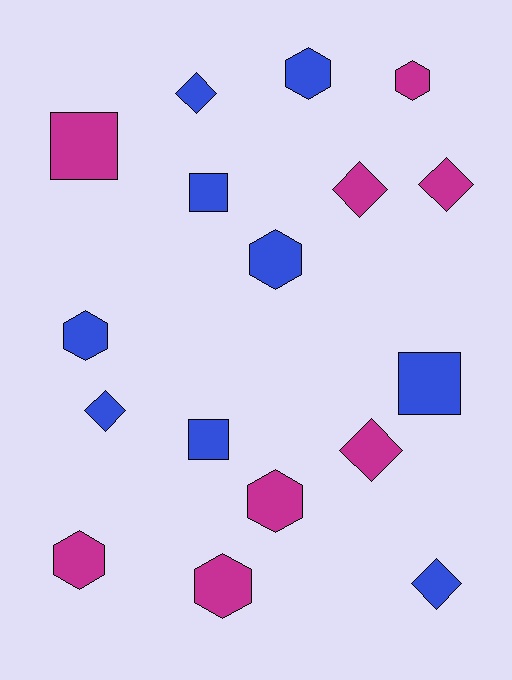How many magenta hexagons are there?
There are 4 magenta hexagons.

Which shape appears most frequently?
Hexagon, with 7 objects.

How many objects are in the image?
There are 17 objects.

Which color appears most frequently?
Blue, with 9 objects.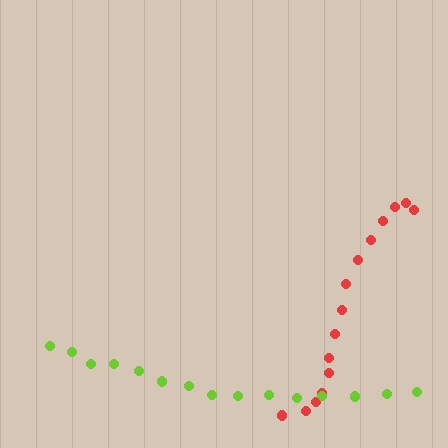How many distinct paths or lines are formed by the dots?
There are 2 distinct paths.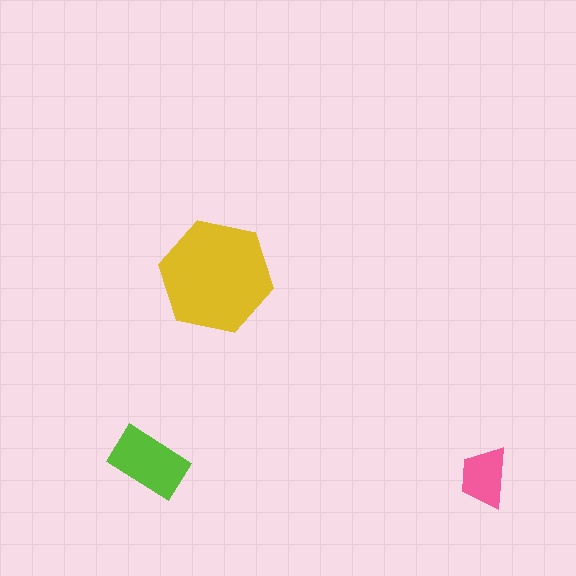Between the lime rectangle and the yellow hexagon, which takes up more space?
The yellow hexagon.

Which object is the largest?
The yellow hexagon.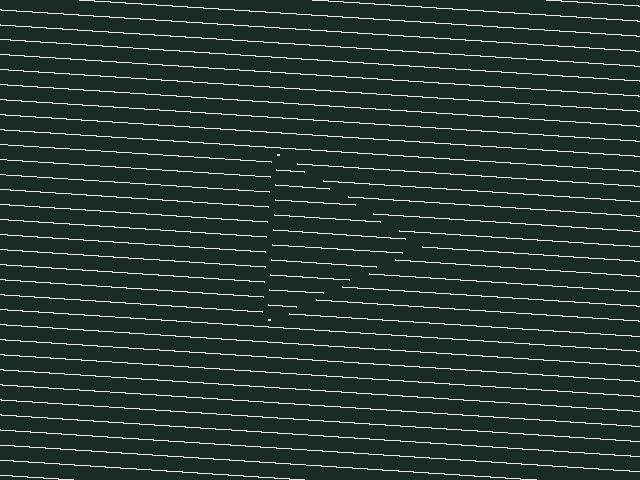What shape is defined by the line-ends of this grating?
An illusory triangle. The interior of the shape contains the same grating, shifted by half a period — the contour is defined by the phase discontinuity where line-ends from the inner and outer gratings abut.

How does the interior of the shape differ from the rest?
The interior of the shape contains the same grating, shifted by half a period — the contour is defined by the phase discontinuity where line-ends from the inner and outer gratings abut.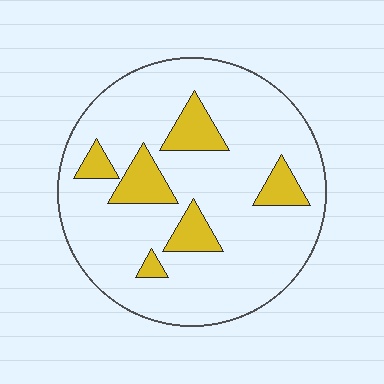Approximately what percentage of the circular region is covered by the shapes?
Approximately 15%.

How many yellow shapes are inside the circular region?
6.